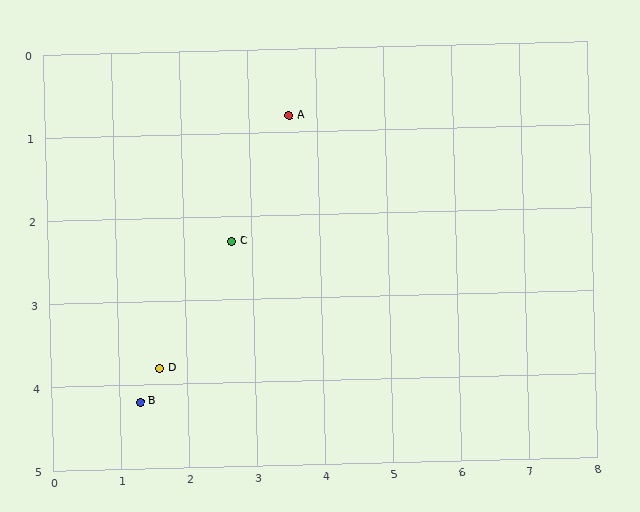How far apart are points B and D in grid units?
Points B and D are about 0.5 grid units apart.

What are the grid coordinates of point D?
Point D is at approximately (1.6, 3.8).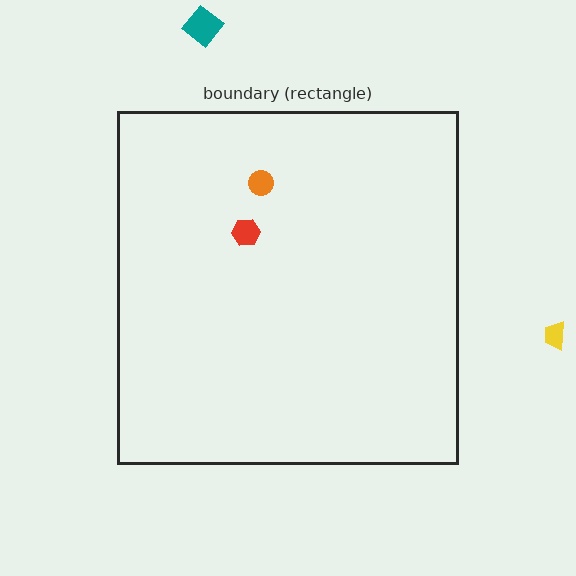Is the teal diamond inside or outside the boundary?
Outside.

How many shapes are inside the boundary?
2 inside, 2 outside.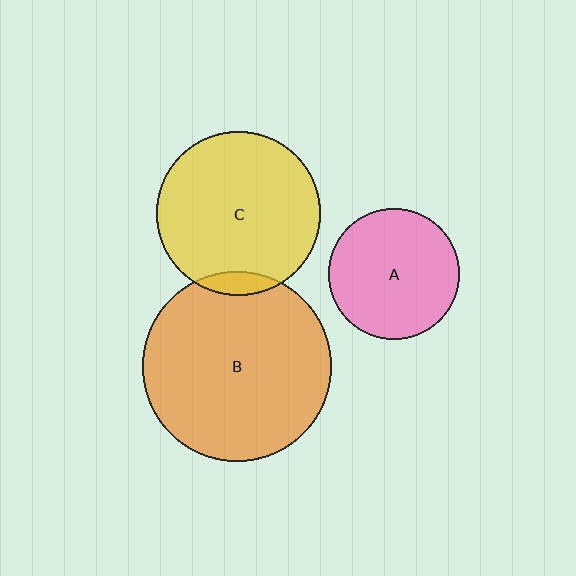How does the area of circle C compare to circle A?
Approximately 1.6 times.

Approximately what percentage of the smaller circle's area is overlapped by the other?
Approximately 5%.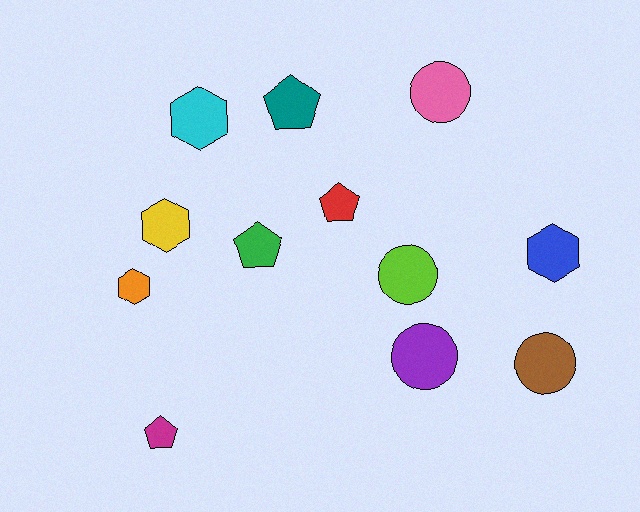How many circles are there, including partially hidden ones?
There are 4 circles.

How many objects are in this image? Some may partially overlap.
There are 12 objects.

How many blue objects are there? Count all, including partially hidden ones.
There is 1 blue object.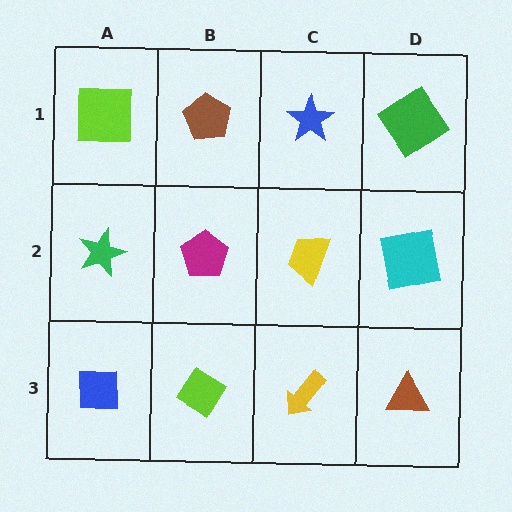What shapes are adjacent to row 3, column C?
A yellow trapezoid (row 2, column C), a lime diamond (row 3, column B), a brown triangle (row 3, column D).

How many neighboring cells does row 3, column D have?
2.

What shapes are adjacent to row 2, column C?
A blue star (row 1, column C), a yellow arrow (row 3, column C), a magenta pentagon (row 2, column B), a cyan square (row 2, column D).